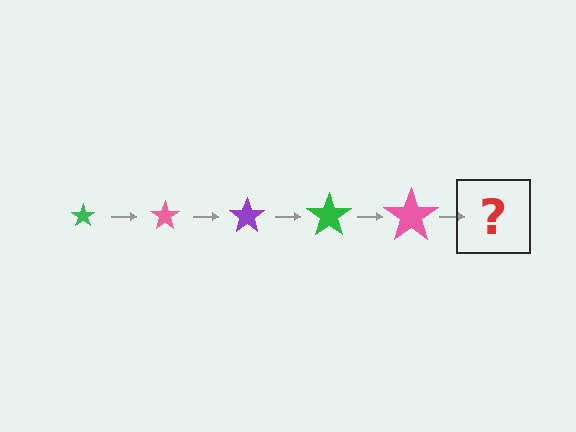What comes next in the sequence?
The next element should be a purple star, larger than the previous one.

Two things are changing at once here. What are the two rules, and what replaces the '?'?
The two rules are that the star grows larger each step and the color cycles through green, pink, and purple. The '?' should be a purple star, larger than the previous one.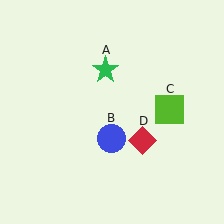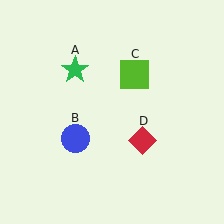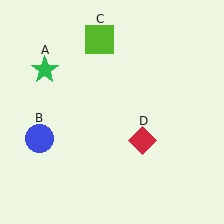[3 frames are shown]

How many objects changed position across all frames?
3 objects changed position: green star (object A), blue circle (object B), lime square (object C).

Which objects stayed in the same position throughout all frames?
Red diamond (object D) remained stationary.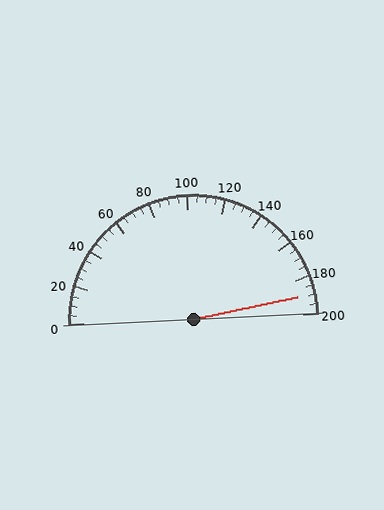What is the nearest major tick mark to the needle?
The nearest major tick mark is 200.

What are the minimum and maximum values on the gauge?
The gauge ranges from 0 to 200.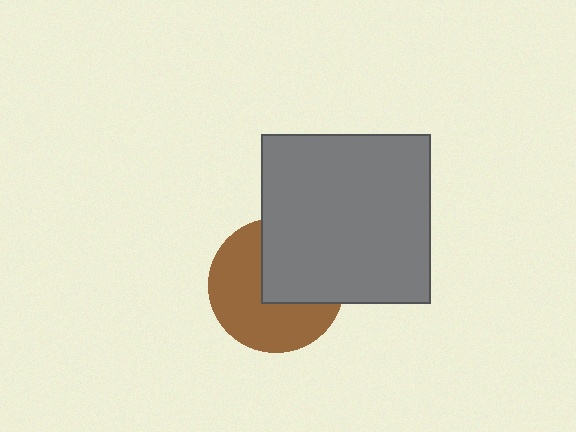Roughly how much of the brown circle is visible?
About half of it is visible (roughly 58%).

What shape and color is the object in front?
The object in front is a gray square.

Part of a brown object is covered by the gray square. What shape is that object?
It is a circle.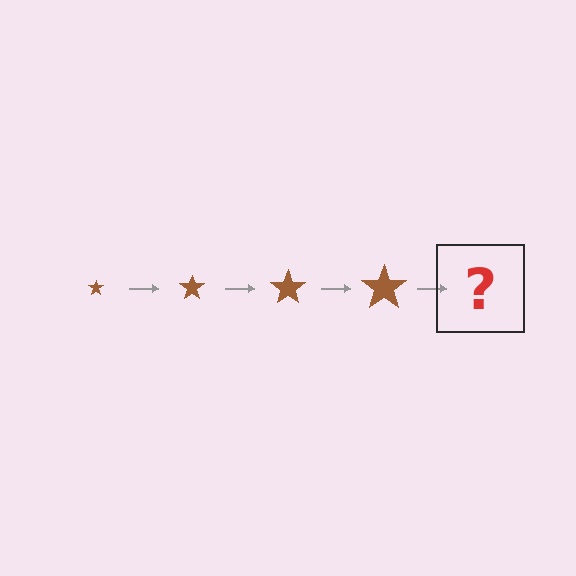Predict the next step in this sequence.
The next step is a brown star, larger than the previous one.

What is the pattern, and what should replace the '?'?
The pattern is that the star gets progressively larger each step. The '?' should be a brown star, larger than the previous one.